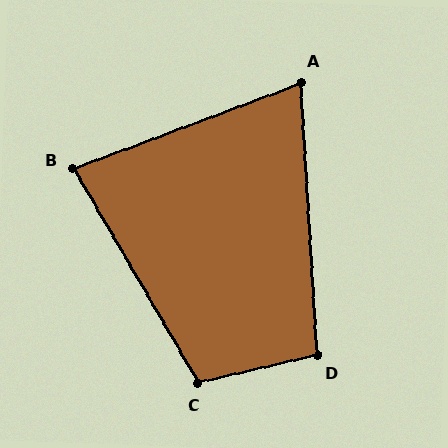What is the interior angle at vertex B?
Approximately 80 degrees (acute).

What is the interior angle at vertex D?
Approximately 100 degrees (obtuse).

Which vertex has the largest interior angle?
C, at approximately 107 degrees.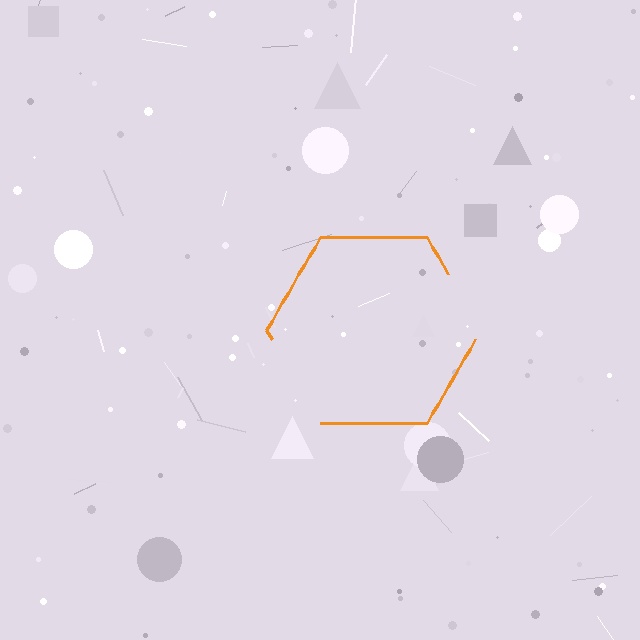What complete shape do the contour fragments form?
The contour fragments form a hexagon.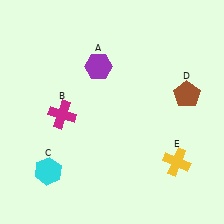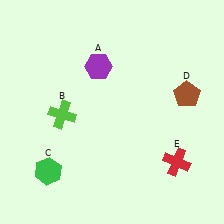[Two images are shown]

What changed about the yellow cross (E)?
In Image 1, E is yellow. In Image 2, it changed to red.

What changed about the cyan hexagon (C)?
In Image 1, C is cyan. In Image 2, it changed to green.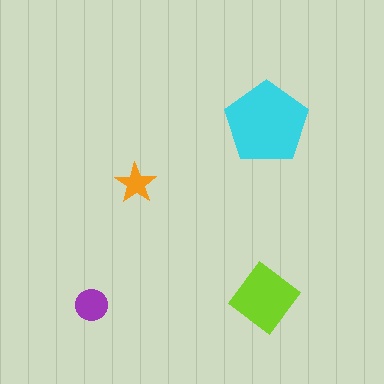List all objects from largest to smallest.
The cyan pentagon, the lime diamond, the purple circle, the orange star.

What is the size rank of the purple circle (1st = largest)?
3rd.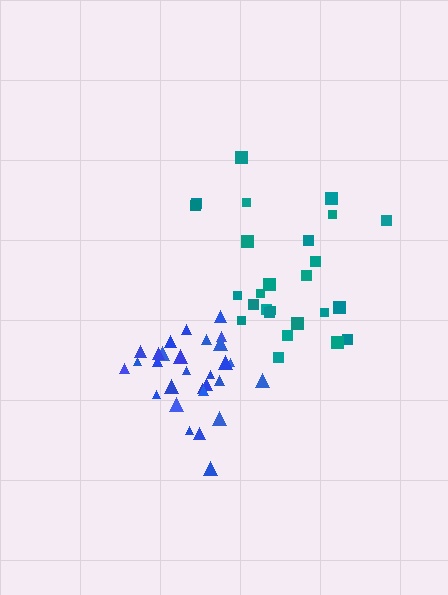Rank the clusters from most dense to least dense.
blue, teal.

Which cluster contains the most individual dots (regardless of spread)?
Blue (30).